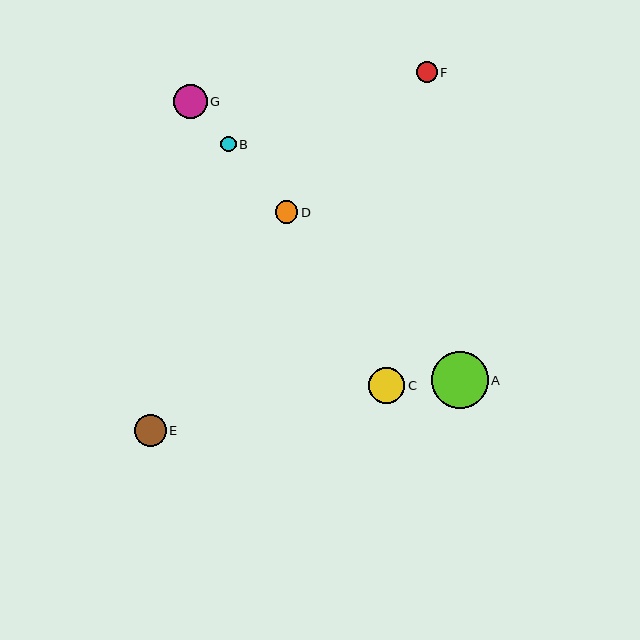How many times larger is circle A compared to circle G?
Circle A is approximately 1.7 times the size of circle G.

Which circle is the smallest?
Circle B is the smallest with a size of approximately 15 pixels.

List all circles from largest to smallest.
From largest to smallest: A, C, G, E, D, F, B.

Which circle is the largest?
Circle A is the largest with a size of approximately 57 pixels.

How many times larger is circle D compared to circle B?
Circle D is approximately 1.5 times the size of circle B.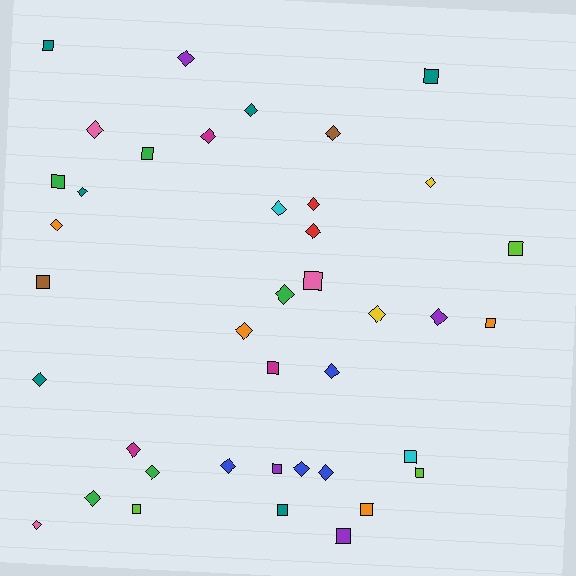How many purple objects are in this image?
There are 4 purple objects.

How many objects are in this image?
There are 40 objects.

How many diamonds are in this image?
There are 24 diamonds.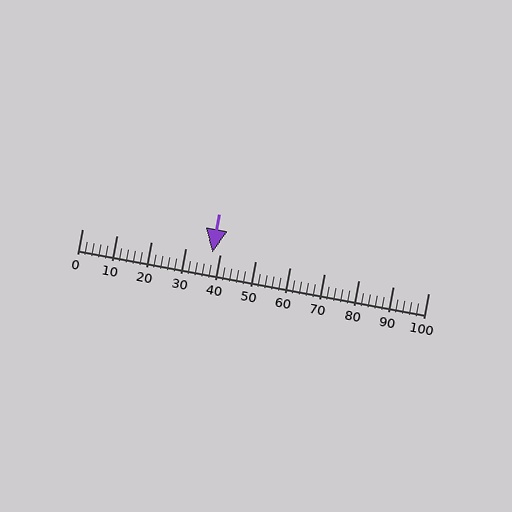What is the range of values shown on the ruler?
The ruler shows values from 0 to 100.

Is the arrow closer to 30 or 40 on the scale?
The arrow is closer to 40.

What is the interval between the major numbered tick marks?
The major tick marks are spaced 10 units apart.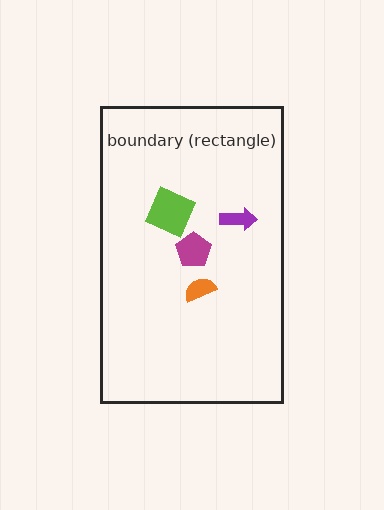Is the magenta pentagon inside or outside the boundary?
Inside.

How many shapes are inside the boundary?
4 inside, 0 outside.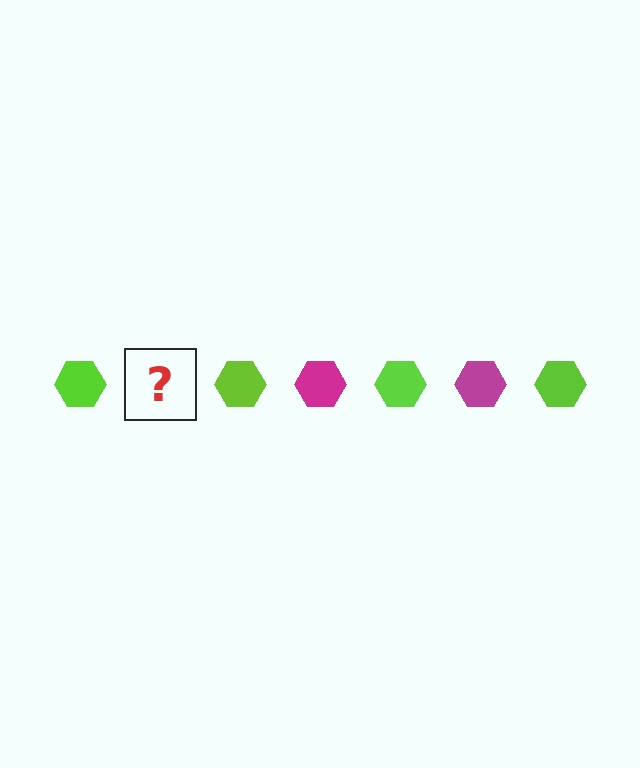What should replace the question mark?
The question mark should be replaced with a magenta hexagon.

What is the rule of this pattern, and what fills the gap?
The rule is that the pattern cycles through lime, magenta hexagons. The gap should be filled with a magenta hexagon.